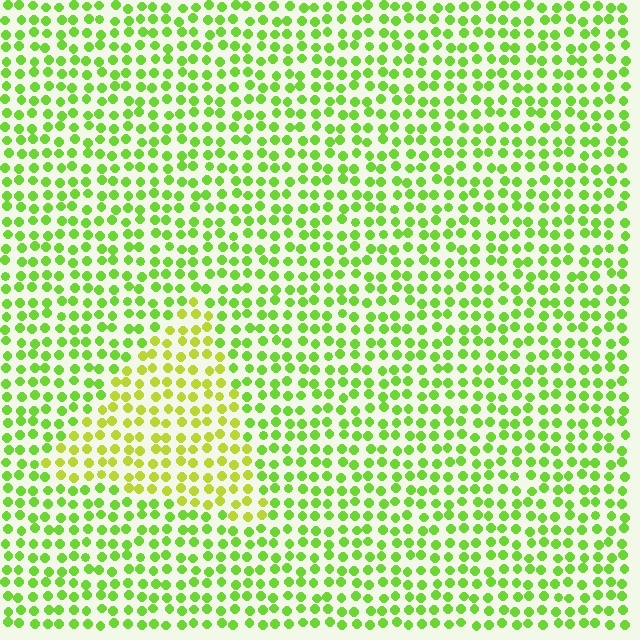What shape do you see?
I see a triangle.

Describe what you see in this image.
The image is filled with small lime elements in a uniform arrangement. A triangle-shaped region is visible where the elements are tinted to a slightly different hue, forming a subtle color boundary.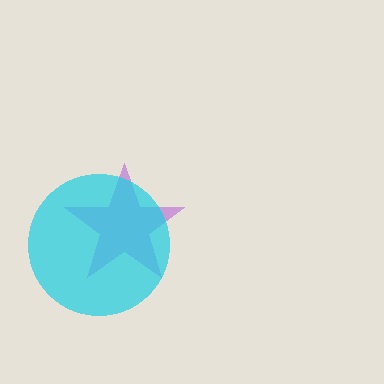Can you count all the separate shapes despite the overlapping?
Yes, there are 2 separate shapes.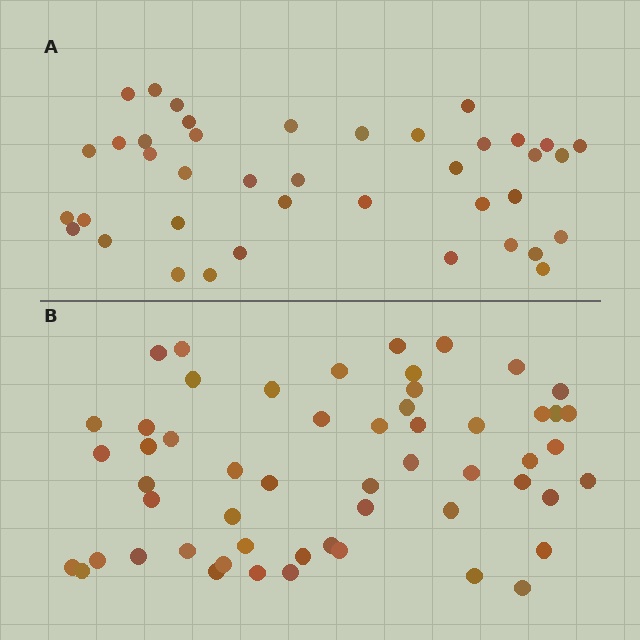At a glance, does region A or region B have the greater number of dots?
Region B (the bottom region) has more dots.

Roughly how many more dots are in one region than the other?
Region B has approximately 15 more dots than region A.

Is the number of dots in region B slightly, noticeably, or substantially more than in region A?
Region B has noticeably more, but not dramatically so. The ratio is roughly 1.4 to 1.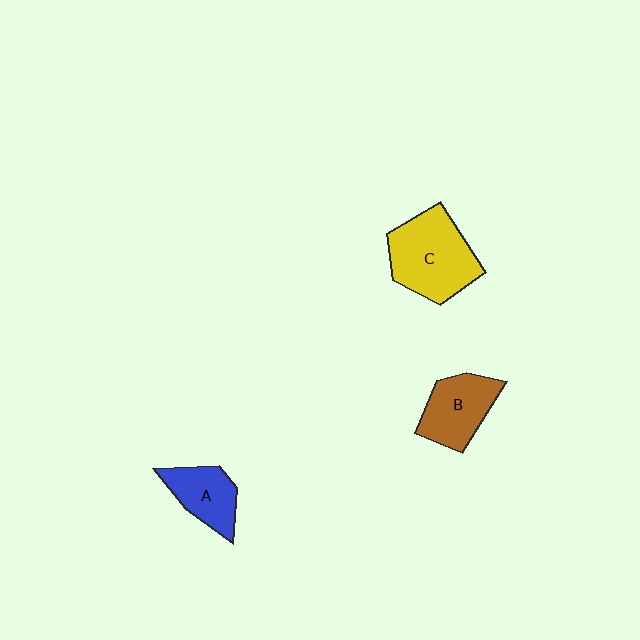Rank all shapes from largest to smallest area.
From largest to smallest: C (yellow), B (brown), A (blue).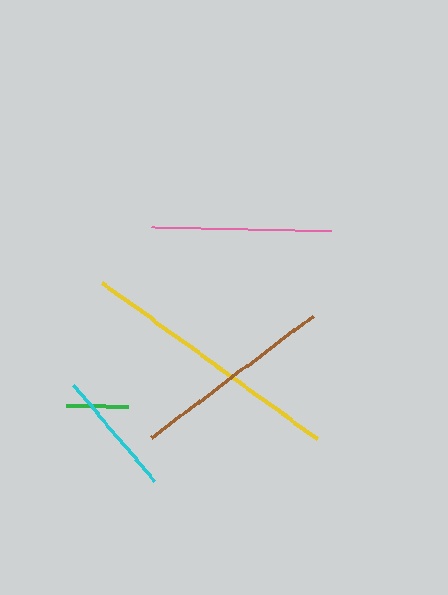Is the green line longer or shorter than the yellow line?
The yellow line is longer than the green line.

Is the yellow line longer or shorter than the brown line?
The yellow line is longer than the brown line.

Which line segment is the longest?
The yellow line is the longest at approximately 265 pixels.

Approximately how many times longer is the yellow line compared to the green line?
The yellow line is approximately 4.3 times the length of the green line.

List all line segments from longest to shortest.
From longest to shortest: yellow, brown, pink, cyan, green.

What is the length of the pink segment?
The pink segment is approximately 180 pixels long.